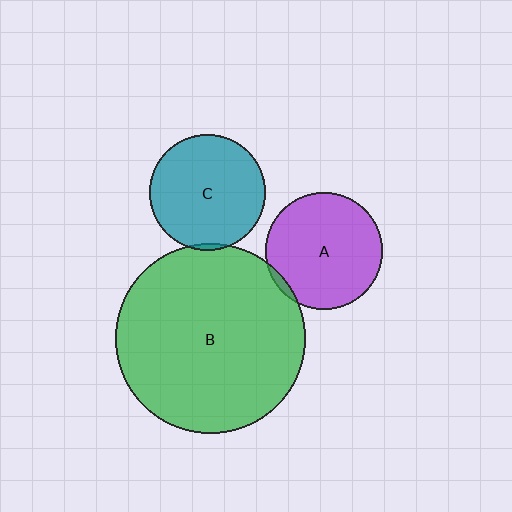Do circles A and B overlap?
Yes.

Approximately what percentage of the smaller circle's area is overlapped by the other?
Approximately 5%.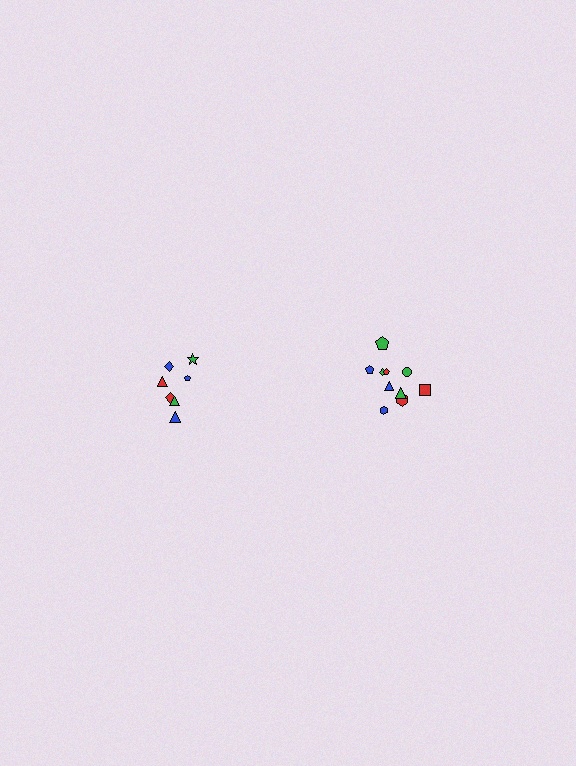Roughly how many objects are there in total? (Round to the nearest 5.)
Roughly 15 objects in total.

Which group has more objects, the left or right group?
The right group.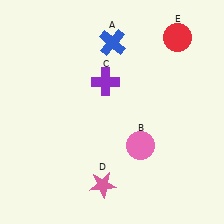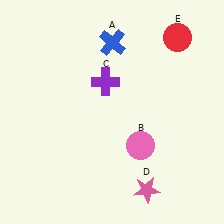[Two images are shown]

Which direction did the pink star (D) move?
The pink star (D) moved right.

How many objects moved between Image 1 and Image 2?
1 object moved between the two images.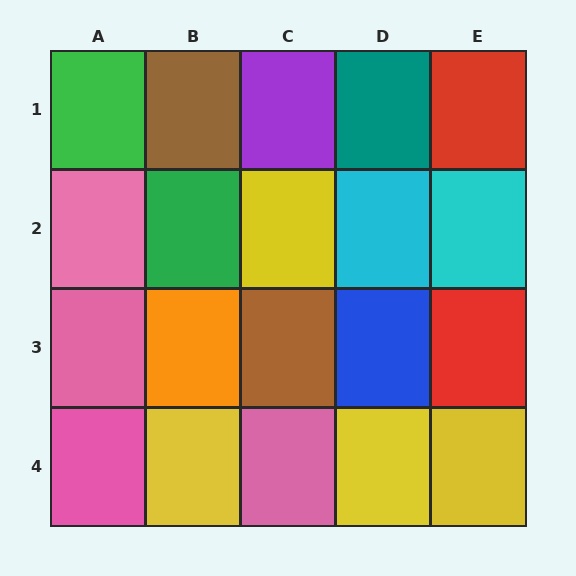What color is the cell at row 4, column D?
Yellow.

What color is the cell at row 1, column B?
Brown.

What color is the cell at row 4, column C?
Pink.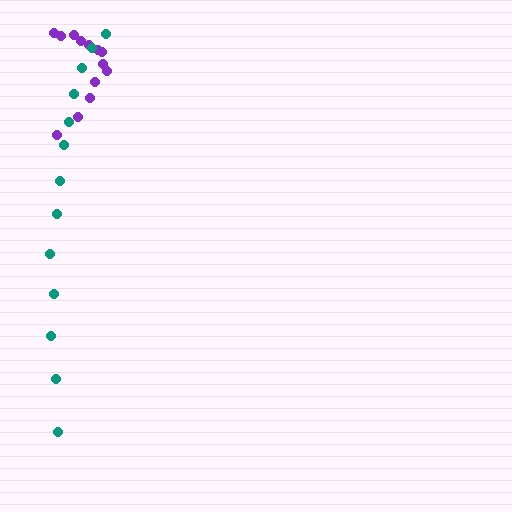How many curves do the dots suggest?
There are 2 distinct paths.